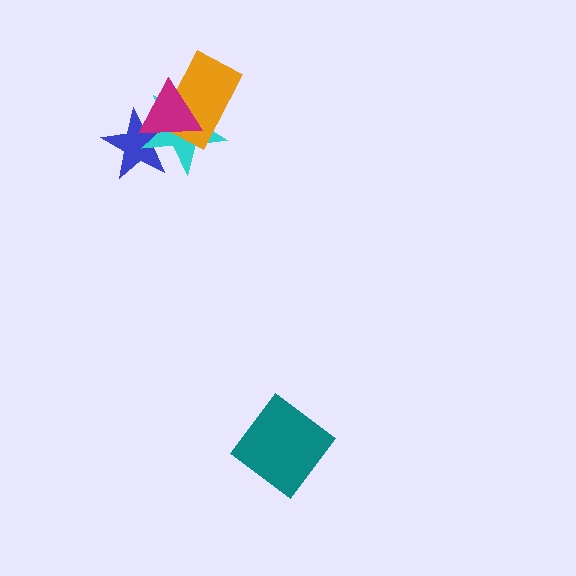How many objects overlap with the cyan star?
3 objects overlap with the cyan star.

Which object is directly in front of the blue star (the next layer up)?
The cyan star is directly in front of the blue star.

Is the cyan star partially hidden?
Yes, it is partially covered by another shape.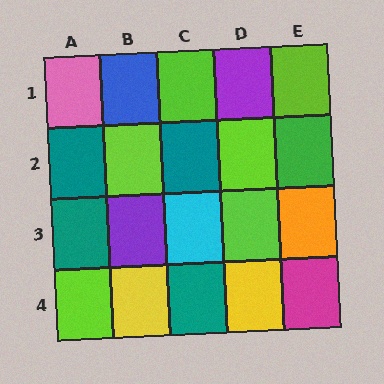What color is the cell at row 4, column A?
Lime.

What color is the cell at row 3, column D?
Lime.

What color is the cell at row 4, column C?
Teal.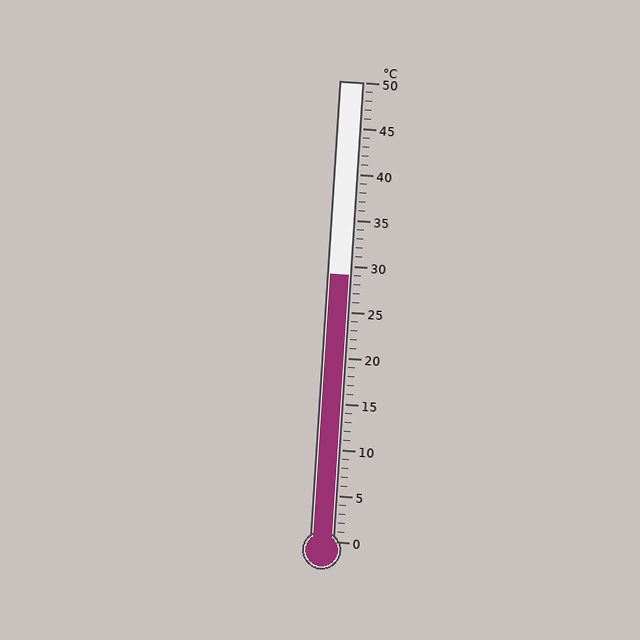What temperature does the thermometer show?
The thermometer shows approximately 29°C.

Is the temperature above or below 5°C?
The temperature is above 5°C.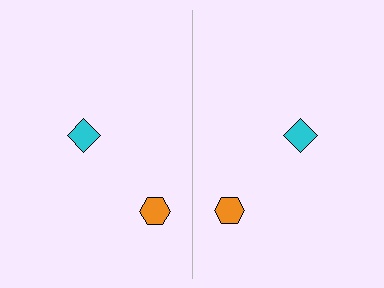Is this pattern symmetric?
Yes, this pattern has bilateral (reflection) symmetry.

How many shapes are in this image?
There are 4 shapes in this image.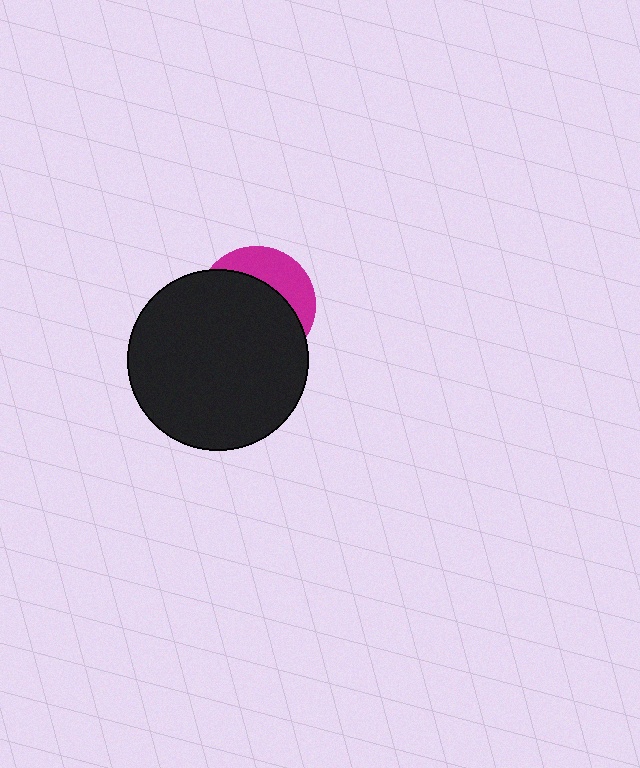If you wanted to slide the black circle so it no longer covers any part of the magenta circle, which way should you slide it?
Slide it down — that is the most direct way to separate the two shapes.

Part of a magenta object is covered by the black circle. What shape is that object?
It is a circle.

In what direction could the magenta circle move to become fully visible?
The magenta circle could move up. That would shift it out from behind the black circle entirely.